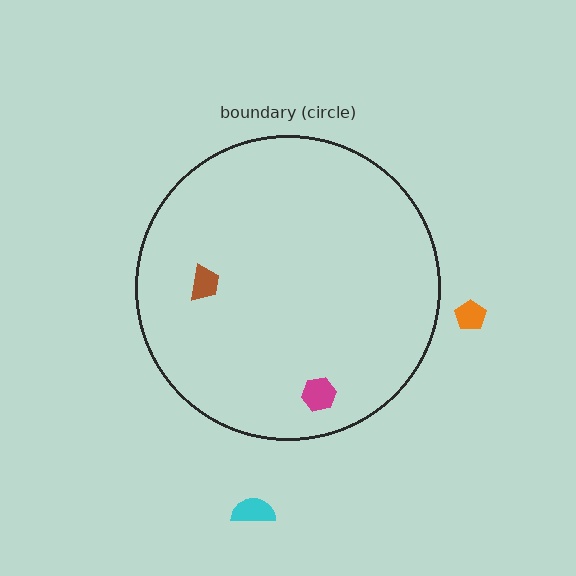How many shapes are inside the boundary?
2 inside, 2 outside.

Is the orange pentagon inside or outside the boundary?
Outside.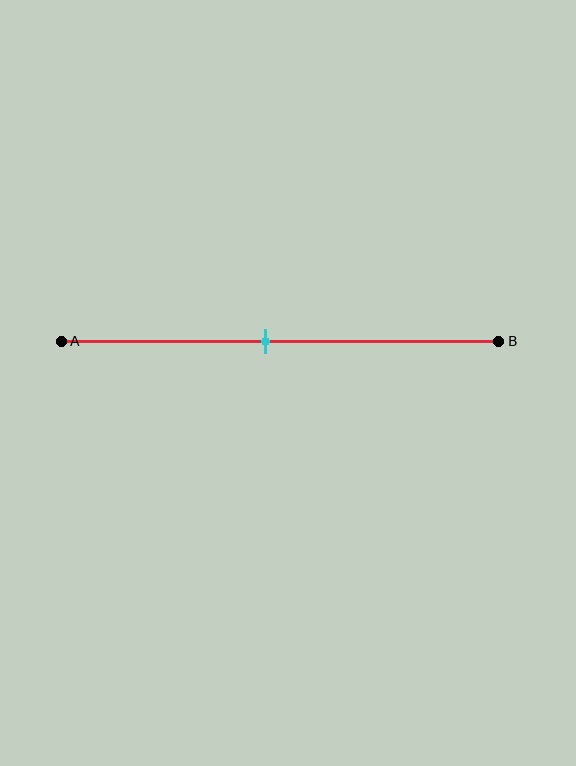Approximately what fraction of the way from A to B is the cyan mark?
The cyan mark is approximately 45% of the way from A to B.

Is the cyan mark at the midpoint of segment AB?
No, the mark is at about 45% from A, not at the 50% midpoint.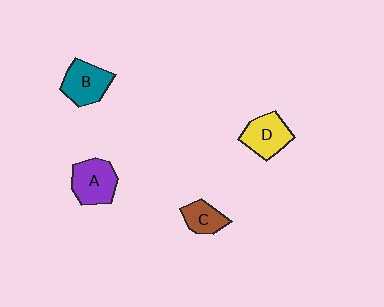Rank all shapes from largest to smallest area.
From largest to smallest: A (purple), B (teal), D (yellow), C (brown).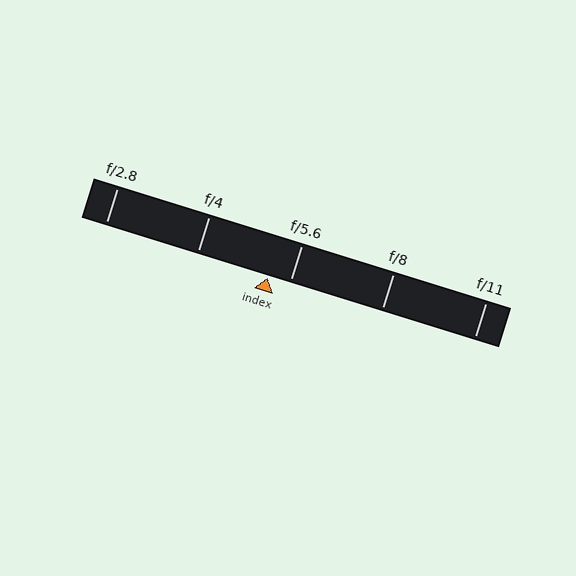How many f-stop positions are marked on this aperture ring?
There are 5 f-stop positions marked.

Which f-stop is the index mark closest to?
The index mark is closest to f/5.6.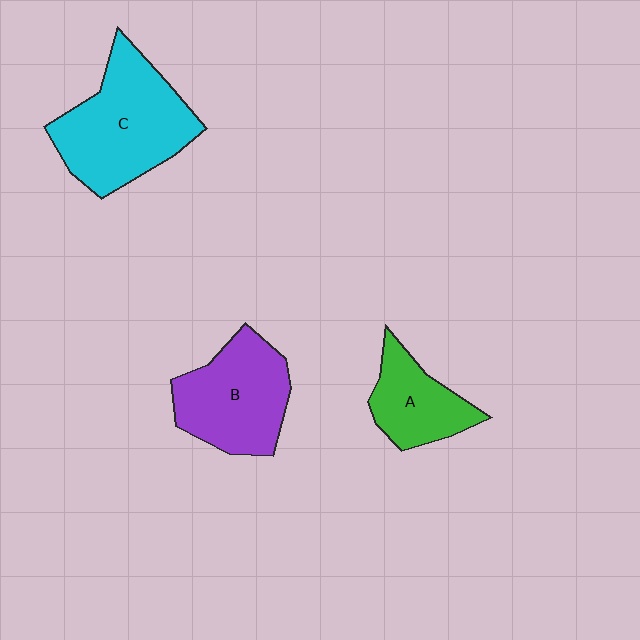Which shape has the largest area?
Shape C (cyan).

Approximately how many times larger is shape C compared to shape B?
Approximately 1.3 times.